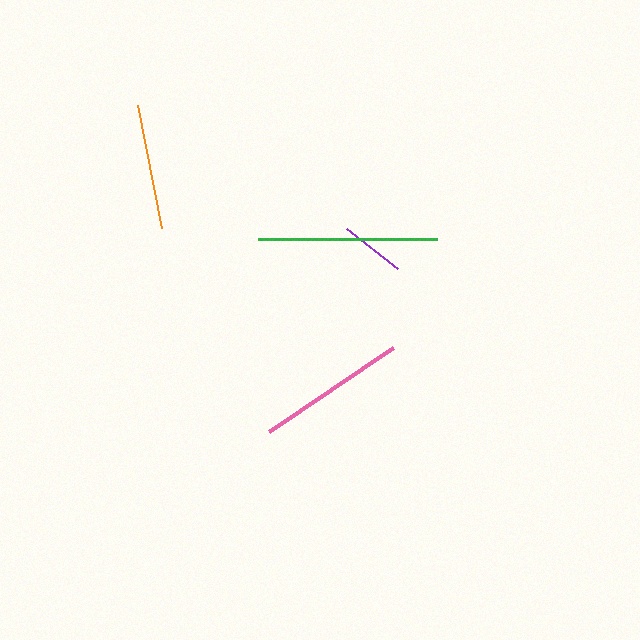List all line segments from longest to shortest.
From longest to shortest: green, pink, orange, purple.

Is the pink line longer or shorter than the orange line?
The pink line is longer than the orange line.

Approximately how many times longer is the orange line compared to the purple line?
The orange line is approximately 1.9 times the length of the purple line.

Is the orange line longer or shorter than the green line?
The green line is longer than the orange line.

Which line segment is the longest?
The green line is the longest at approximately 180 pixels.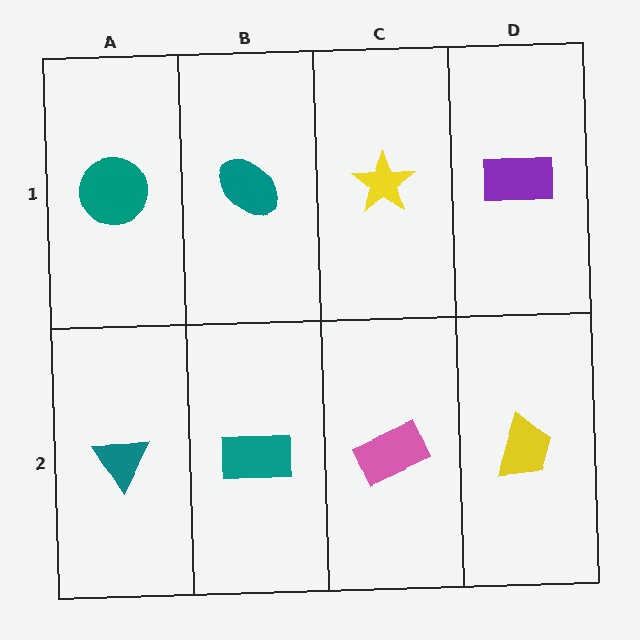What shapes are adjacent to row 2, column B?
A teal ellipse (row 1, column B), a teal triangle (row 2, column A), a pink rectangle (row 2, column C).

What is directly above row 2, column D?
A purple rectangle.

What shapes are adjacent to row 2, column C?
A yellow star (row 1, column C), a teal rectangle (row 2, column B), a yellow trapezoid (row 2, column D).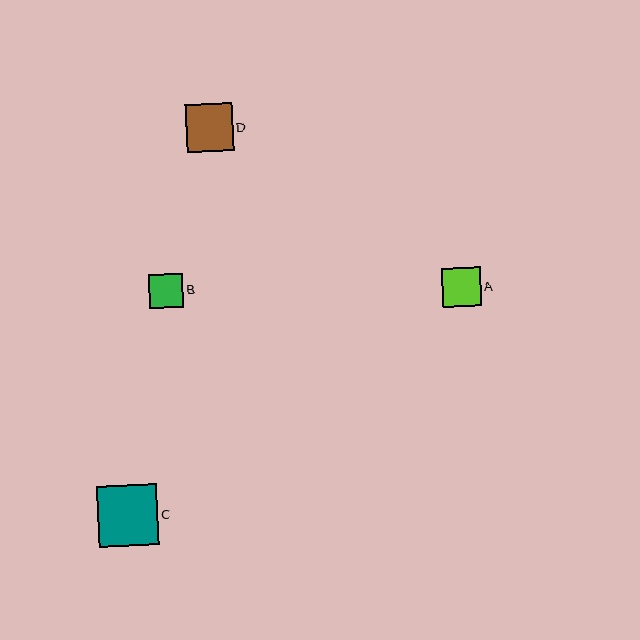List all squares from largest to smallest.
From largest to smallest: C, D, A, B.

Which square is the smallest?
Square B is the smallest with a size of approximately 34 pixels.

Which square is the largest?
Square C is the largest with a size of approximately 60 pixels.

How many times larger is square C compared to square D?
Square C is approximately 1.3 times the size of square D.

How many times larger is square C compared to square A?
Square C is approximately 1.6 times the size of square A.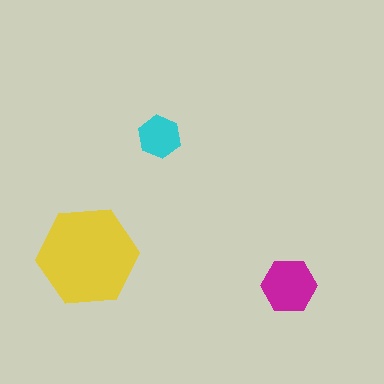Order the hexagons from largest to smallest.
the yellow one, the magenta one, the cyan one.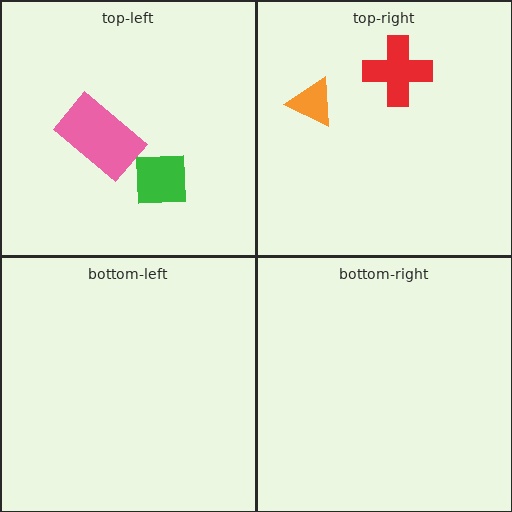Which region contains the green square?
The top-left region.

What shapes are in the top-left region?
The pink rectangle, the green square.